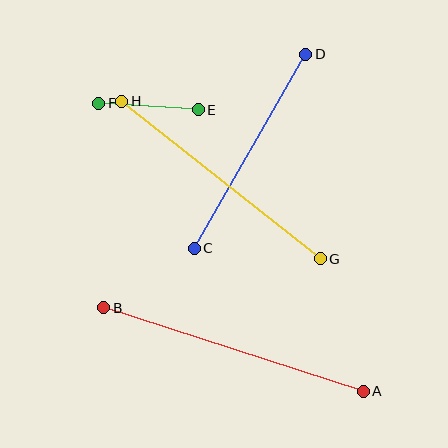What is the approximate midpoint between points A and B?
The midpoint is at approximately (234, 350) pixels.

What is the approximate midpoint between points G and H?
The midpoint is at approximately (221, 180) pixels.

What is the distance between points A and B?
The distance is approximately 272 pixels.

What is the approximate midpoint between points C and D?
The midpoint is at approximately (250, 151) pixels.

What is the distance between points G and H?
The distance is approximately 254 pixels.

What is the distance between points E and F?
The distance is approximately 100 pixels.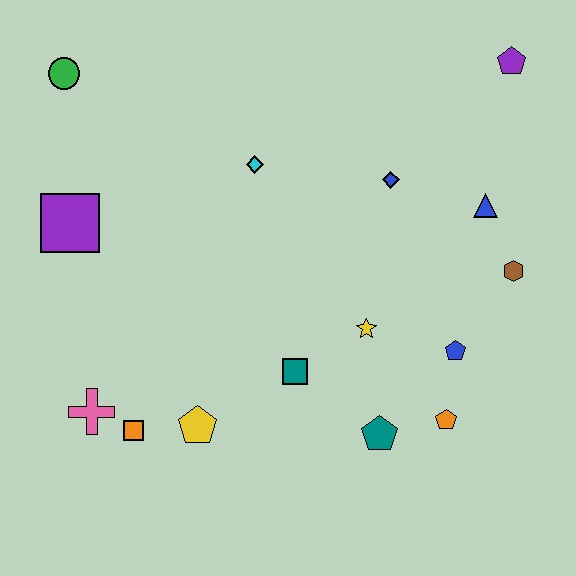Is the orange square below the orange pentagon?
Yes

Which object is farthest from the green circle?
The orange pentagon is farthest from the green circle.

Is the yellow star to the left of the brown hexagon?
Yes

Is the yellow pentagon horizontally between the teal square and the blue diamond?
No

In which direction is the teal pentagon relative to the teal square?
The teal pentagon is to the right of the teal square.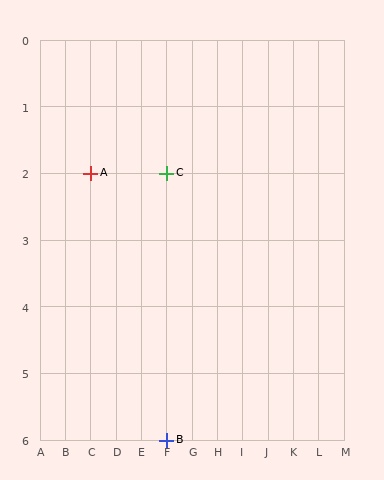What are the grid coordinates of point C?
Point C is at grid coordinates (F, 2).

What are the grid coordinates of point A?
Point A is at grid coordinates (C, 2).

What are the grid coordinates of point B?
Point B is at grid coordinates (F, 6).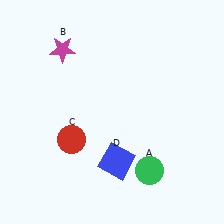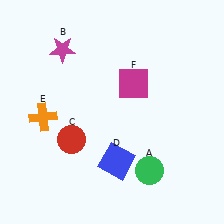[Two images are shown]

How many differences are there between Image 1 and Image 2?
There are 2 differences between the two images.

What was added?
An orange cross (E), a magenta square (F) were added in Image 2.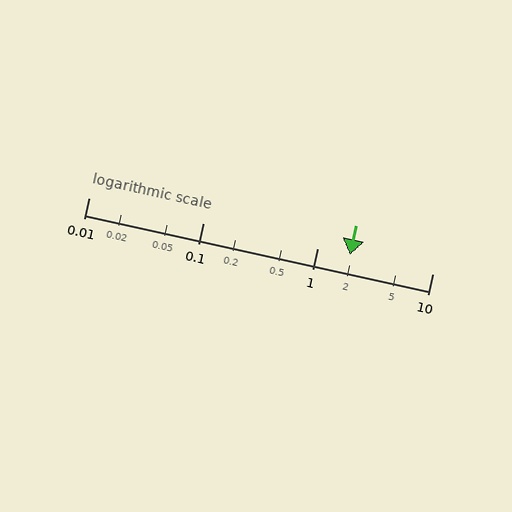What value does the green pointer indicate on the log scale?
The pointer indicates approximately 1.9.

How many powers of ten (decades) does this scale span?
The scale spans 3 decades, from 0.01 to 10.